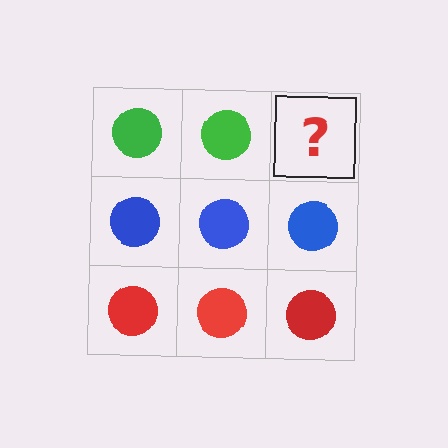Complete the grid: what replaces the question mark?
The question mark should be replaced with a green circle.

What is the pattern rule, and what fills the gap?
The rule is that each row has a consistent color. The gap should be filled with a green circle.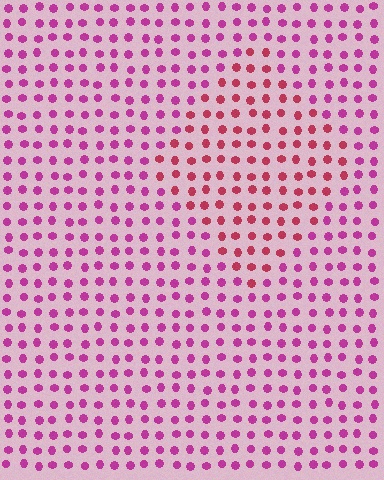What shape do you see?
I see a diamond.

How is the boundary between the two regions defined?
The boundary is defined purely by a slight shift in hue (about 30 degrees). Spacing, size, and orientation are identical on both sides.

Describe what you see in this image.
The image is filled with small magenta elements in a uniform arrangement. A diamond-shaped region is visible where the elements are tinted to a slightly different hue, forming a subtle color boundary.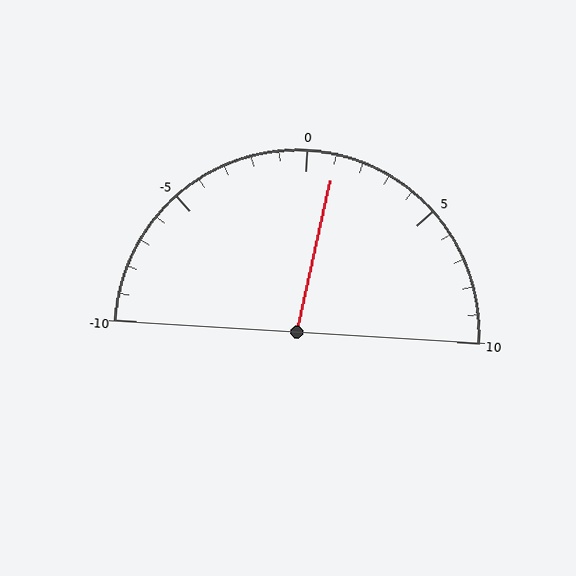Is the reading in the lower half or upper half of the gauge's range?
The reading is in the upper half of the range (-10 to 10).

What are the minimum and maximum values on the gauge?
The gauge ranges from -10 to 10.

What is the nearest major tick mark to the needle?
The nearest major tick mark is 0.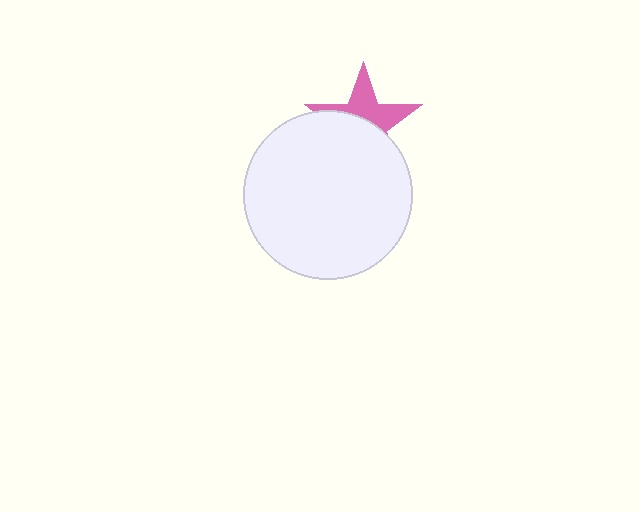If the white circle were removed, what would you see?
You would see the complete pink star.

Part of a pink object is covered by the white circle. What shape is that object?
It is a star.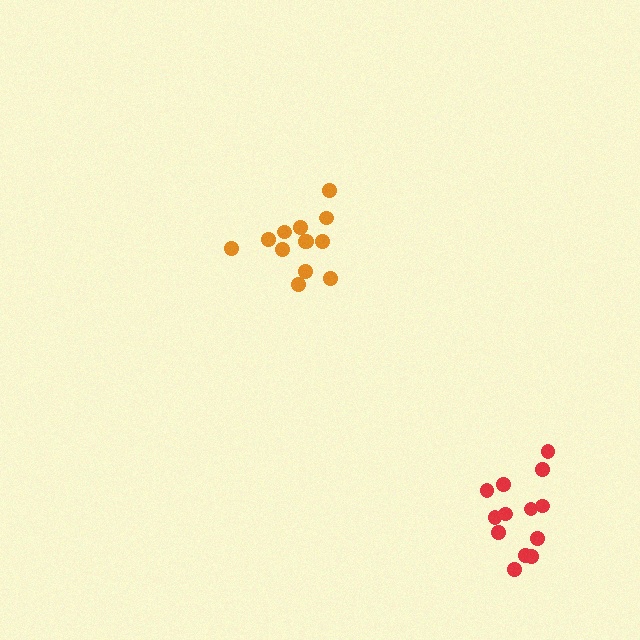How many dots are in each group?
Group 1: 13 dots, Group 2: 13 dots (26 total).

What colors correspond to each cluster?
The clusters are colored: red, orange.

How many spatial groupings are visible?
There are 2 spatial groupings.